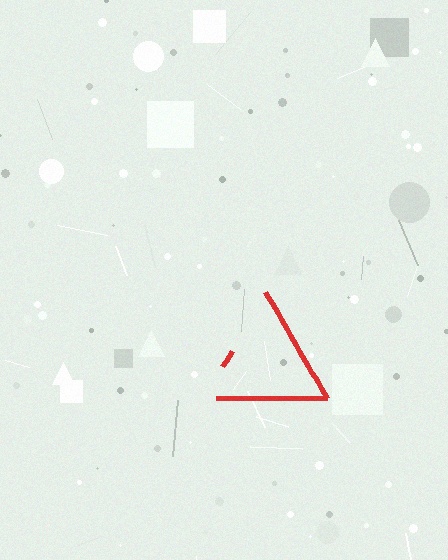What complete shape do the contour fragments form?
The contour fragments form a triangle.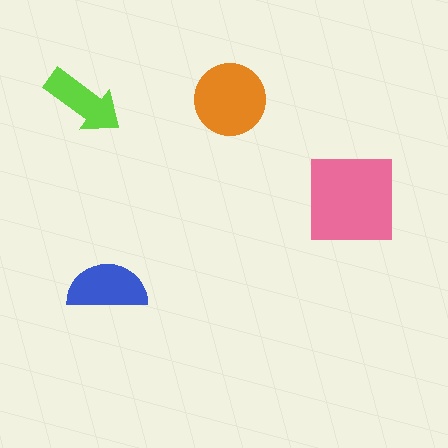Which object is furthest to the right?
The pink square is rightmost.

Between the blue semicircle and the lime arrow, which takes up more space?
The blue semicircle.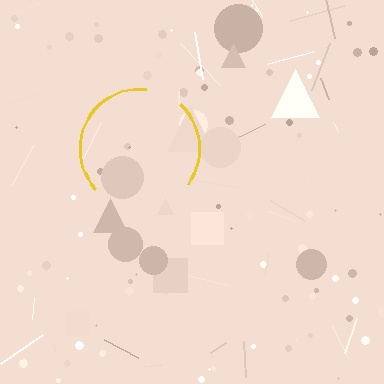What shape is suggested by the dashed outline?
The dashed outline suggests a circle.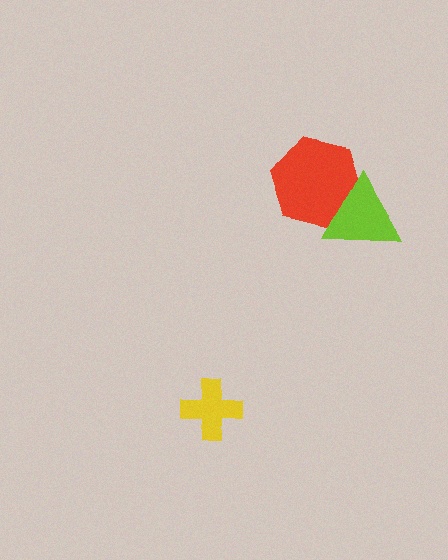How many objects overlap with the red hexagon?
1 object overlaps with the red hexagon.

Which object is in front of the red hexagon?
The lime triangle is in front of the red hexagon.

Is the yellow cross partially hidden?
No, no other shape covers it.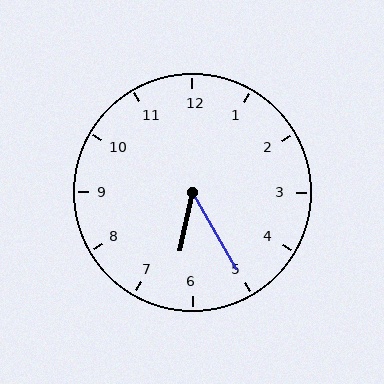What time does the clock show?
6:25.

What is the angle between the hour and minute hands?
Approximately 42 degrees.